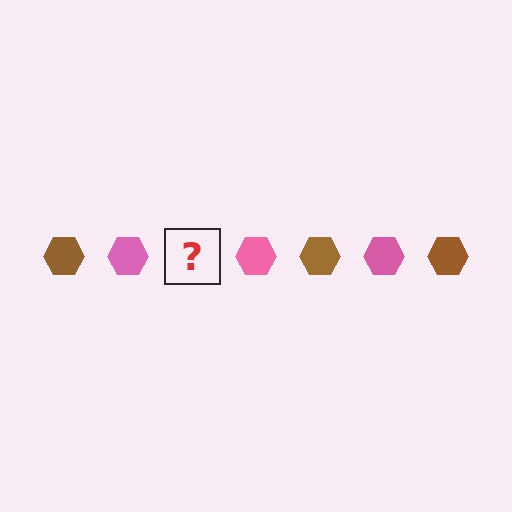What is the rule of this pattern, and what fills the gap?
The rule is that the pattern cycles through brown, pink hexagons. The gap should be filled with a brown hexagon.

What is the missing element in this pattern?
The missing element is a brown hexagon.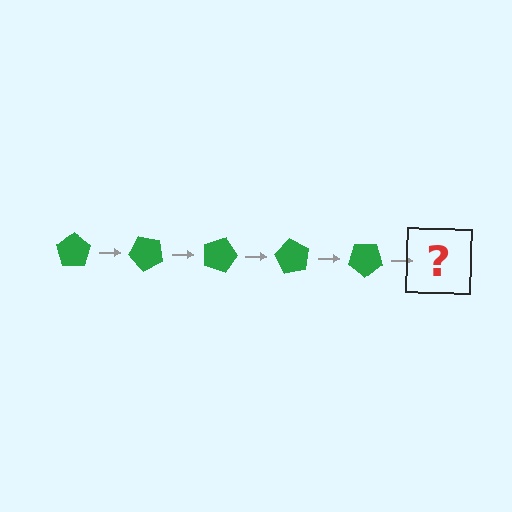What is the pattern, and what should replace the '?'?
The pattern is that the pentagon rotates 45 degrees each step. The '?' should be a green pentagon rotated 225 degrees.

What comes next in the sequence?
The next element should be a green pentagon rotated 225 degrees.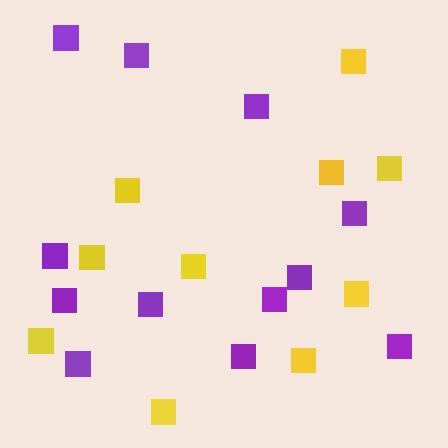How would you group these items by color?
There are 2 groups: one group of yellow squares (10) and one group of purple squares (12).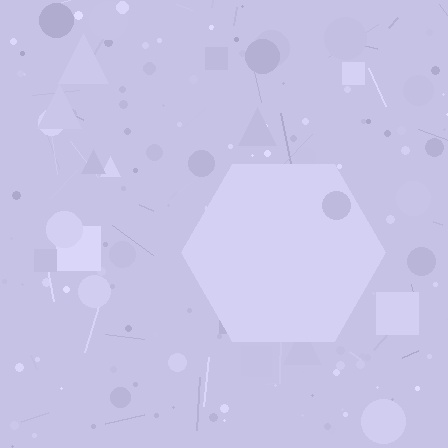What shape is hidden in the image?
A hexagon is hidden in the image.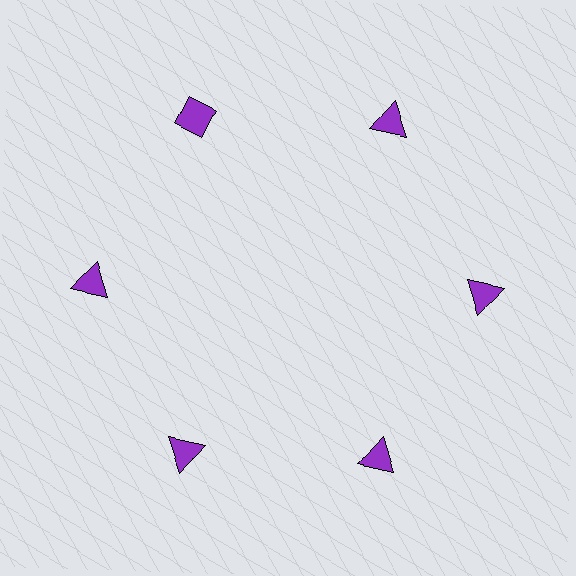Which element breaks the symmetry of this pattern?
The purple diamond at roughly the 11 o'clock position breaks the symmetry. All other shapes are purple triangles.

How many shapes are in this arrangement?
There are 6 shapes arranged in a ring pattern.